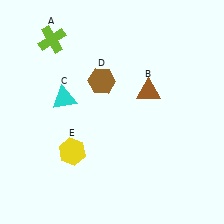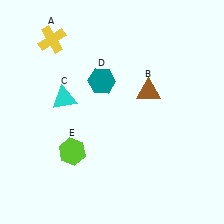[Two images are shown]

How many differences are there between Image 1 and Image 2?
There are 3 differences between the two images.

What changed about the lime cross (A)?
In Image 1, A is lime. In Image 2, it changed to yellow.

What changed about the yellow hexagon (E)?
In Image 1, E is yellow. In Image 2, it changed to lime.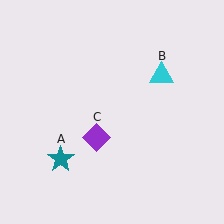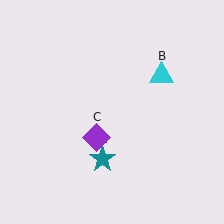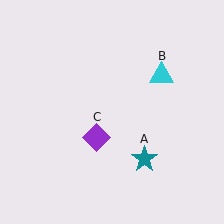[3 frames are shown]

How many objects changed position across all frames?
1 object changed position: teal star (object A).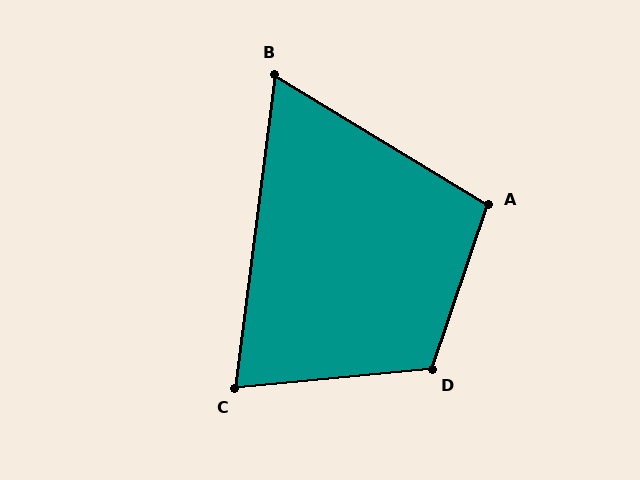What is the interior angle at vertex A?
Approximately 103 degrees (obtuse).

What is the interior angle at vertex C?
Approximately 77 degrees (acute).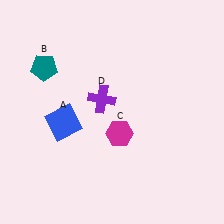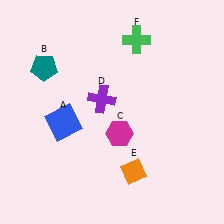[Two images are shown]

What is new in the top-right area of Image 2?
A green cross (F) was added in the top-right area of Image 2.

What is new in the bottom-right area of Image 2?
An orange diamond (E) was added in the bottom-right area of Image 2.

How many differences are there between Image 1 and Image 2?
There are 2 differences between the two images.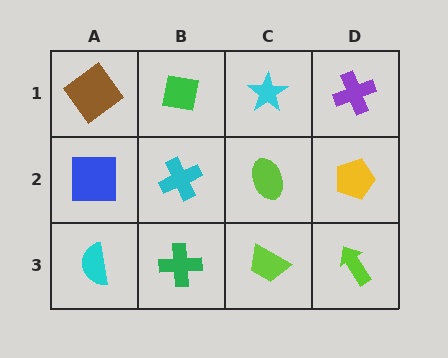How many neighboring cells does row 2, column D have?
3.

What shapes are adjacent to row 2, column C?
A cyan star (row 1, column C), a lime trapezoid (row 3, column C), a cyan cross (row 2, column B), a yellow pentagon (row 2, column D).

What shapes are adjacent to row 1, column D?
A yellow pentagon (row 2, column D), a cyan star (row 1, column C).